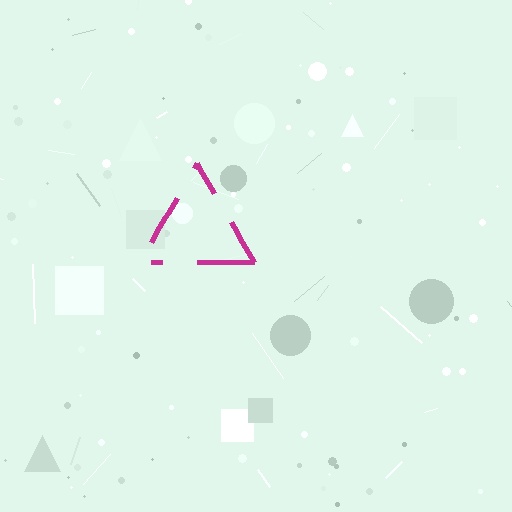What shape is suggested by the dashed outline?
The dashed outline suggests a triangle.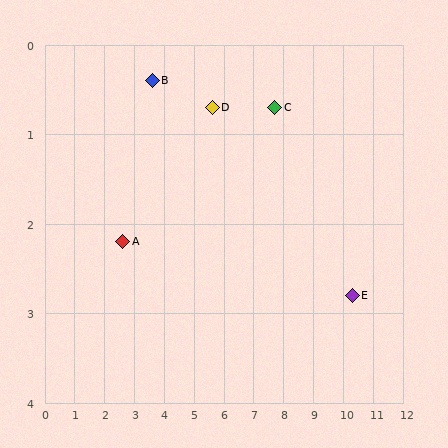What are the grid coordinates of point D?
Point D is at approximately (5.6, 0.7).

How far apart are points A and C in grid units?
Points A and C are about 5.3 grid units apart.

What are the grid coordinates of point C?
Point C is at approximately (7.7, 0.7).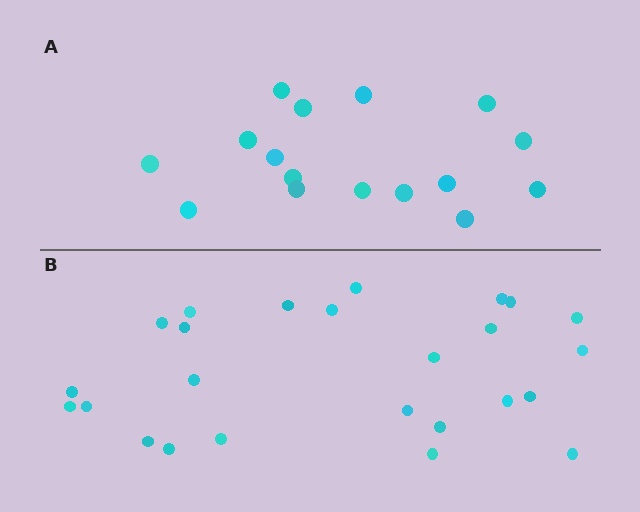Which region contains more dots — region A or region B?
Region B (the bottom region) has more dots.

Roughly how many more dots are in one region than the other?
Region B has roughly 8 or so more dots than region A.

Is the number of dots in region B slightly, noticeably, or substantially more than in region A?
Region B has substantially more. The ratio is roughly 1.6 to 1.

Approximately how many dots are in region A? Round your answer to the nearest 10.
About 20 dots. (The exact count is 16, which rounds to 20.)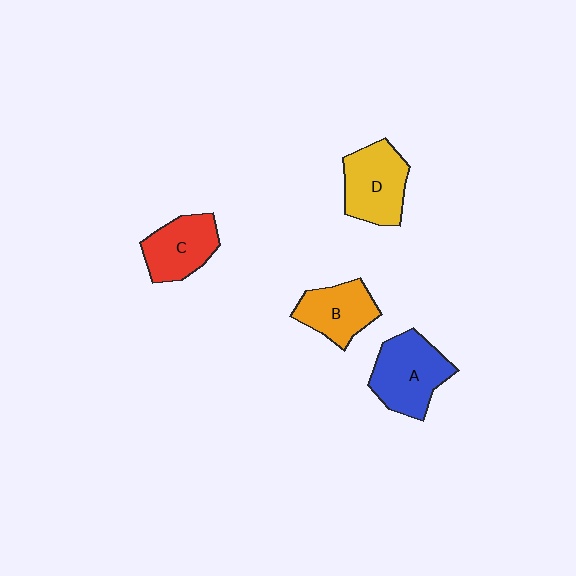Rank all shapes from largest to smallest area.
From largest to smallest: A (blue), D (yellow), C (red), B (orange).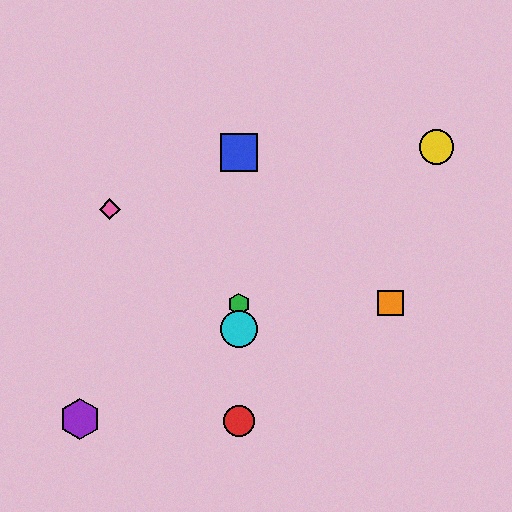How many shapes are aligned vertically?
4 shapes (the red circle, the blue square, the green hexagon, the cyan circle) are aligned vertically.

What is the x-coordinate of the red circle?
The red circle is at x≈239.